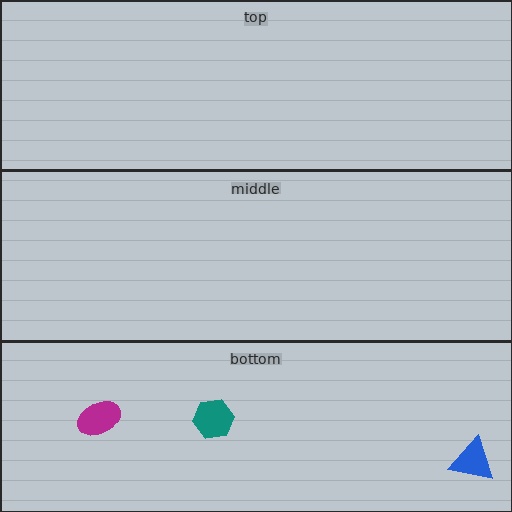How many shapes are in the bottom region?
3.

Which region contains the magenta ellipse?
The bottom region.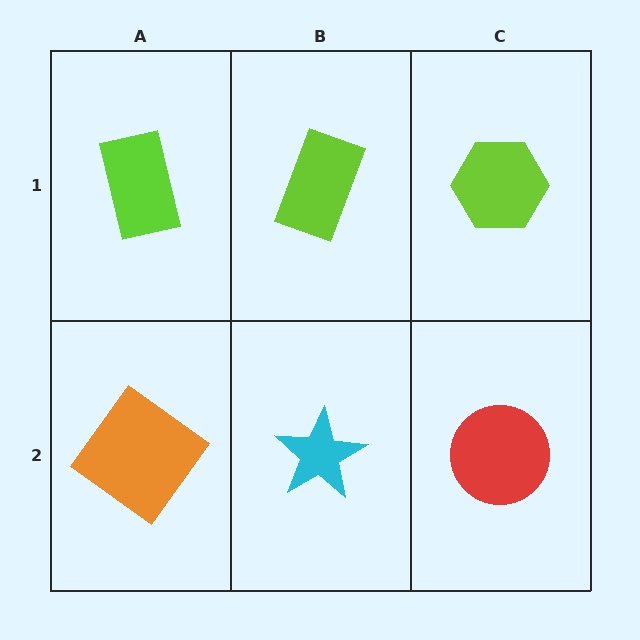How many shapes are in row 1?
3 shapes.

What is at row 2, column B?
A cyan star.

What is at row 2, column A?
An orange diamond.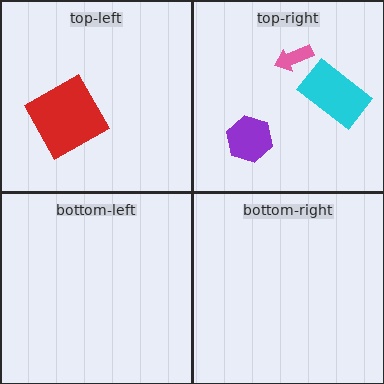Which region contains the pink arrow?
The top-right region.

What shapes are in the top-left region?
The red square.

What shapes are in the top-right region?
The cyan rectangle, the pink arrow, the purple hexagon.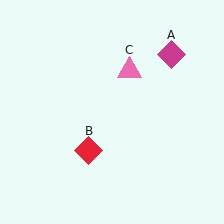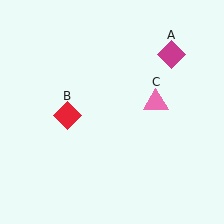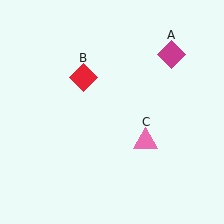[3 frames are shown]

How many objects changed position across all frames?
2 objects changed position: red diamond (object B), pink triangle (object C).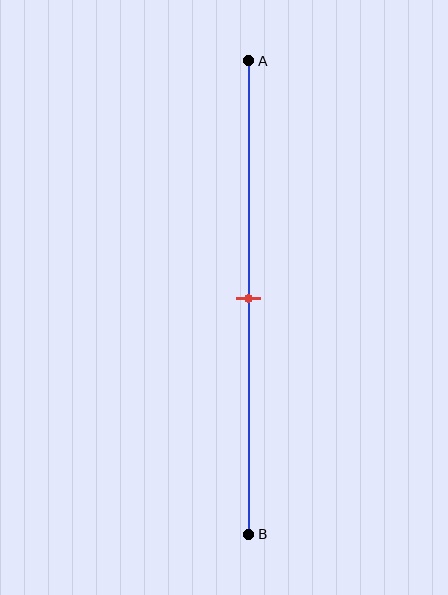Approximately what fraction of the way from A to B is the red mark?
The red mark is approximately 50% of the way from A to B.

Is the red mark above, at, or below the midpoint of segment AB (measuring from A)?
The red mark is approximately at the midpoint of segment AB.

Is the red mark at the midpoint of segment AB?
Yes, the mark is approximately at the midpoint.